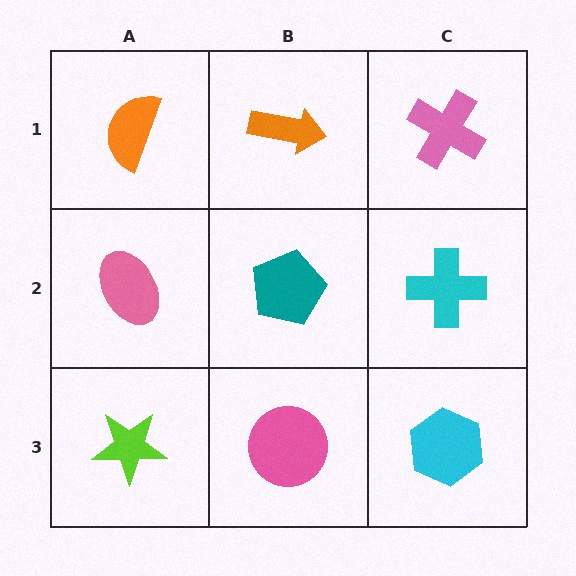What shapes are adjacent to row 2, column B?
An orange arrow (row 1, column B), a pink circle (row 3, column B), a pink ellipse (row 2, column A), a cyan cross (row 2, column C).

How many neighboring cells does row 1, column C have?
2.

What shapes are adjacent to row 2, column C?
A pink cross (row 1, column C), a cyan hexagon (row 3, column C), a teal pentagon (row 2, column B).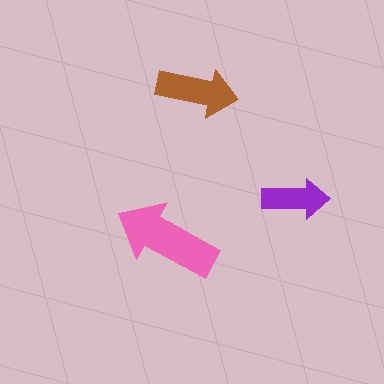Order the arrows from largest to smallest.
the pink one, the brown one, the purple one.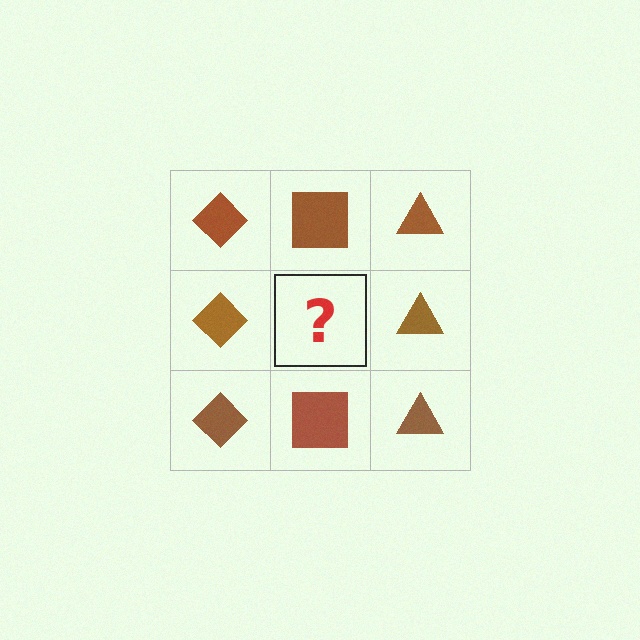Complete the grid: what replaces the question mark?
The question mark should be replaced with a brown square.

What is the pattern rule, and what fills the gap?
The rule is that each column has a consistent shape. The gap should be filled with a brown square.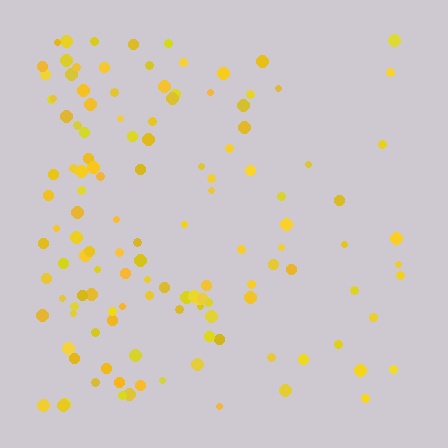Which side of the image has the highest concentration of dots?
The left.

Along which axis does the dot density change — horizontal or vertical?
Horizontal.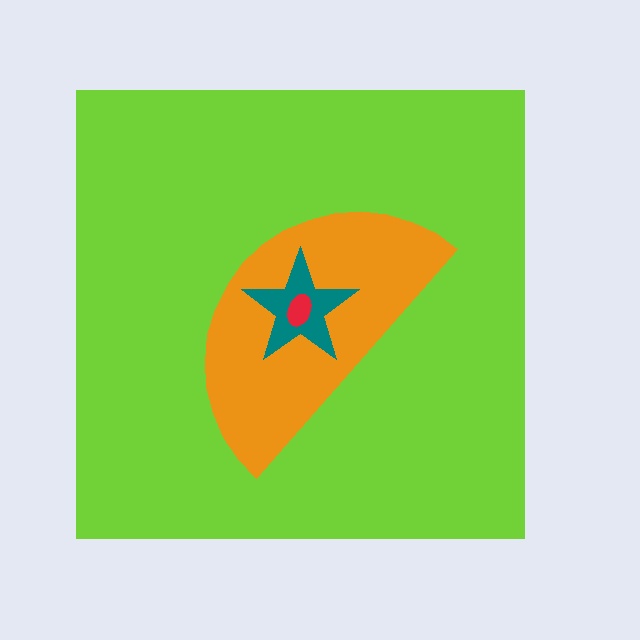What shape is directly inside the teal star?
The red ellipse.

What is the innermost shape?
The red ellipse.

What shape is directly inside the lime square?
The orange semicircle.